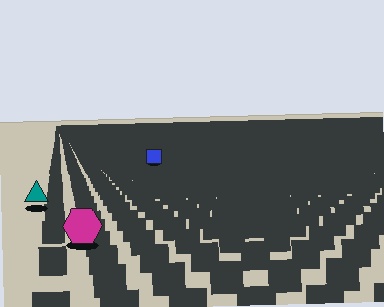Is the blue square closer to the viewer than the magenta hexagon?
No. The magenta hexagon is closer — you can tell from the texture gradient: the ground texture is coarser near it.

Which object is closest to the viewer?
The magenta hexagon is closest. The texture marks near it are larger and more spread out.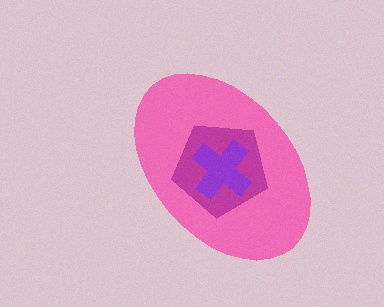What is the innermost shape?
The purple cross.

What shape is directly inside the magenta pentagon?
The purple cross.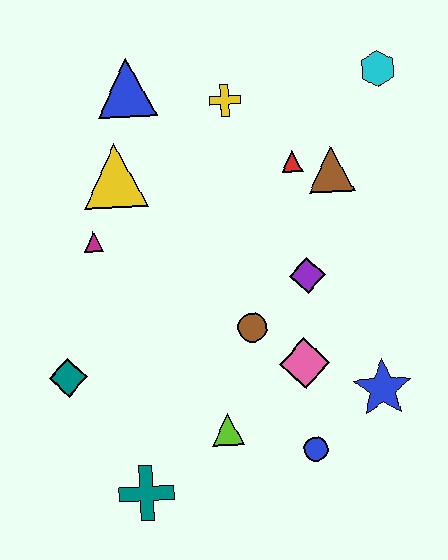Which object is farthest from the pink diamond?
The blue triangle is farthest from the pink diamond.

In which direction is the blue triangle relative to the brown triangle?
The blue triangle is to the left of the brown triangle.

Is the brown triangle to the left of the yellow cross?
No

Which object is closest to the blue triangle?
The yellow triangle is closest to the blue triangle.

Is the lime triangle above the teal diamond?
No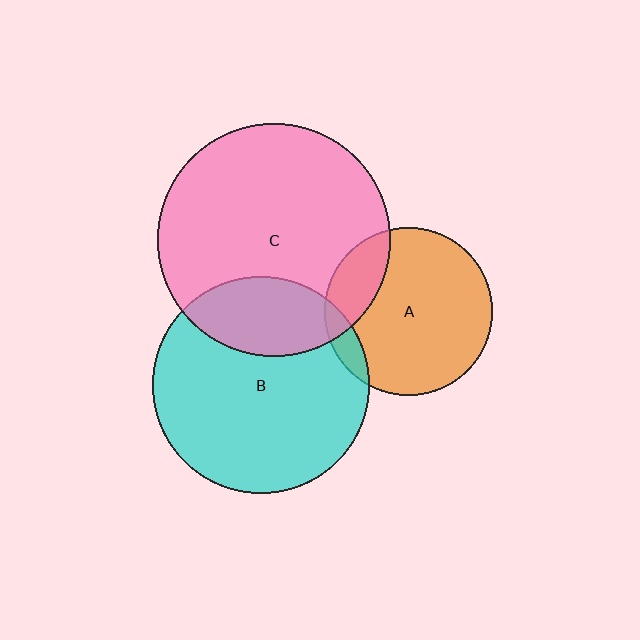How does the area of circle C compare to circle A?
Approximately 1.9 times.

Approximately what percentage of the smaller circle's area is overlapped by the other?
Approximately 25%.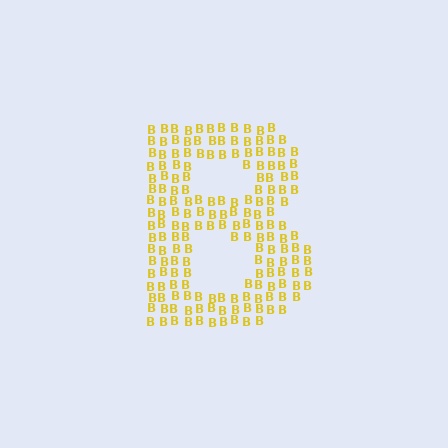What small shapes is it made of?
It is made of small letter B's.